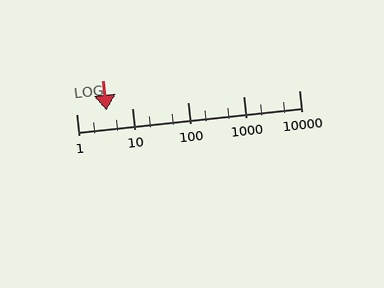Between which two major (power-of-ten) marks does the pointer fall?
The pointer is between 1 and 10.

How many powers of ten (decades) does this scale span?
The scale spans 4 decades, from 1 to 10000.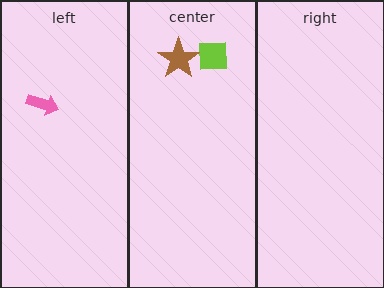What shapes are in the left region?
The pink arrow.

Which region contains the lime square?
The center region.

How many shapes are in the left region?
1.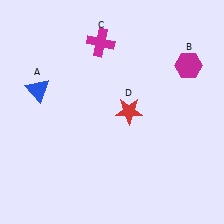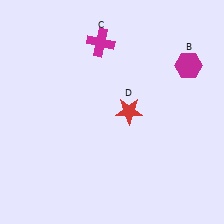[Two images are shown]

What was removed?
The blue triangle (A) was removed in Image 2.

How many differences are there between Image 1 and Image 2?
There is 1 difference between the two images.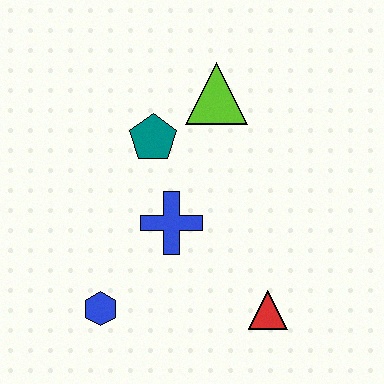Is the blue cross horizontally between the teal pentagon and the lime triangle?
Yes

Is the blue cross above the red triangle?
Yes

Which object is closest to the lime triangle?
The teal pentagon is closest to the lime triangle.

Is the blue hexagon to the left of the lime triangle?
Yes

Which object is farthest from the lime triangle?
The blue hexagon is farthest from the lime triangle.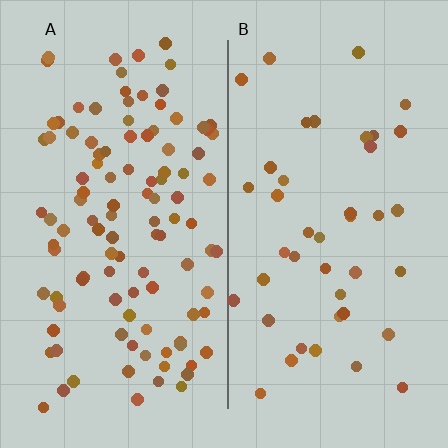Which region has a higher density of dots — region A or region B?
A (the left).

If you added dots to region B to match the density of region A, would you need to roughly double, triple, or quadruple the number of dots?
Approximately triple.